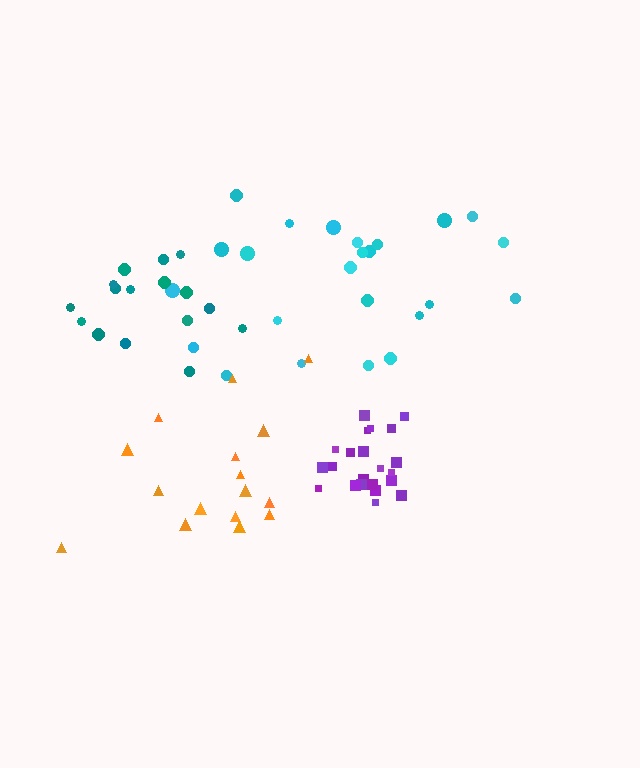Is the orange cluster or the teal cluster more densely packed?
Teal.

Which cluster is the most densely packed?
Purple.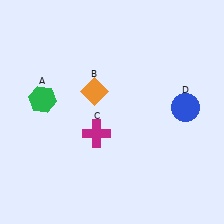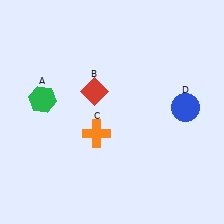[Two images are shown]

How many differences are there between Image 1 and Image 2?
There are 2 differences between the two images.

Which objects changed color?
B changed from orange to red. C changed from magenta to orange.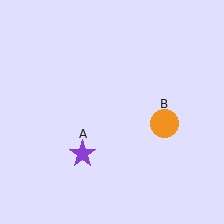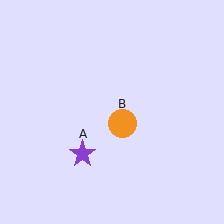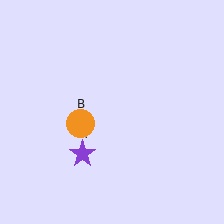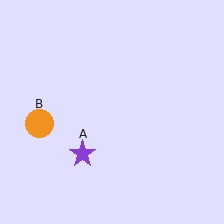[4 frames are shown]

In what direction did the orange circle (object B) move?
The orange circle (object B) moved left.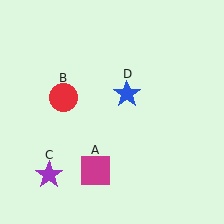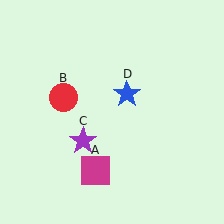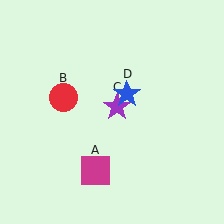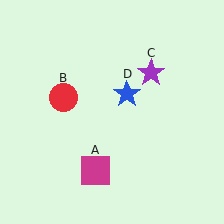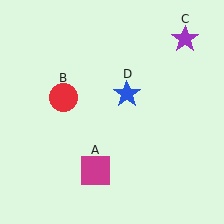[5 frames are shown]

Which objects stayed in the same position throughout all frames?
Magenta square (object A) and red circle (object B) and blue star (object D) remained stationary.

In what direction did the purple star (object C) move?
The purple star (object C) moved up and to the right.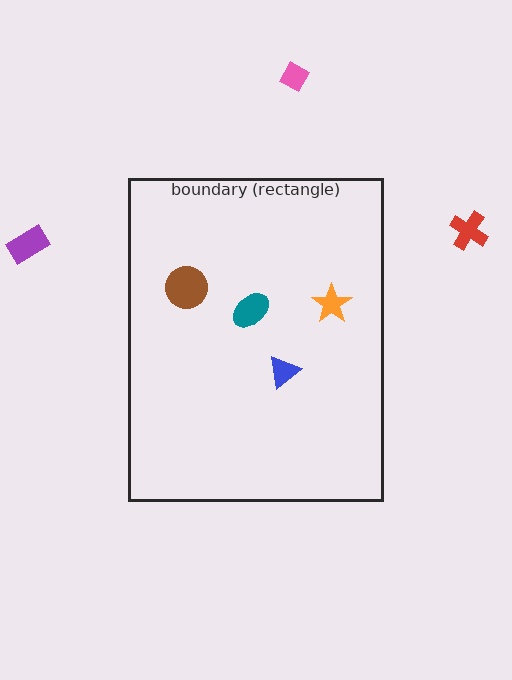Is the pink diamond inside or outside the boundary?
Outside.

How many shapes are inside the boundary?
4 inside, 3 outside.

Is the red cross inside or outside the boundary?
Outside.